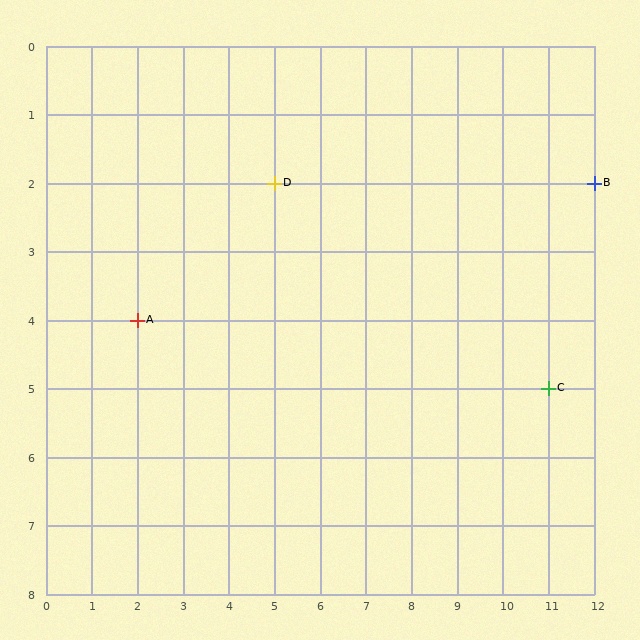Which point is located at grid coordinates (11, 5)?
Point C is at (11, 5).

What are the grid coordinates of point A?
Point A is at grid coordinates (2, 4).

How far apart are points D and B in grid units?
Points D and B are 7 columns apart.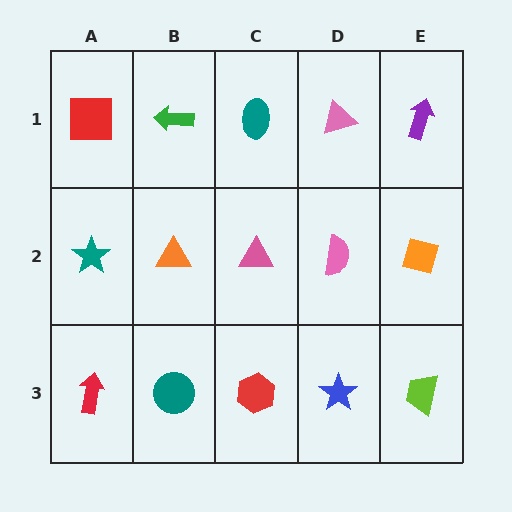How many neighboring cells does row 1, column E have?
2.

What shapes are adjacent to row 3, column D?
A pink semicircle (row 2, column D), a red hexagon (row 3, column C), a lime trapezoid (row 3, column E).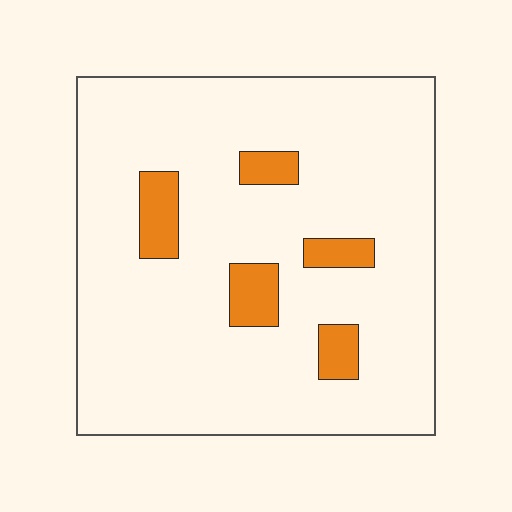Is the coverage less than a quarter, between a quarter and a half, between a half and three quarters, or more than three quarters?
Less than a quarter.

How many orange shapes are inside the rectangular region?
5.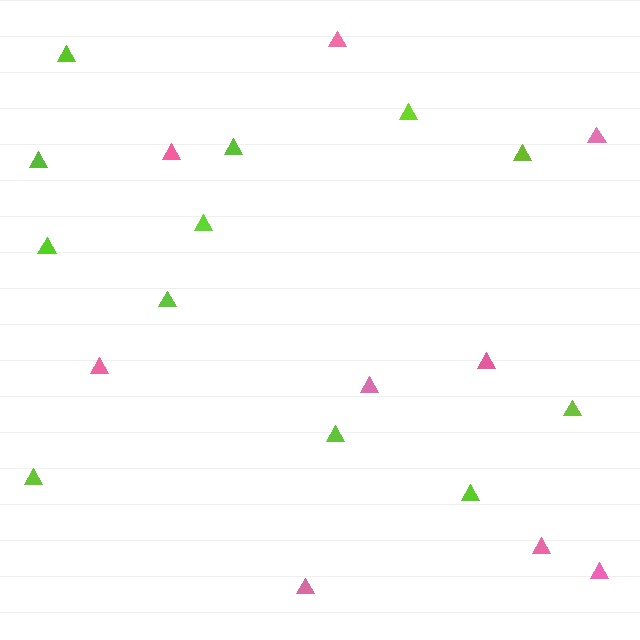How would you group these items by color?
There are 2 groups: one group of pink triangles (9) and one group of lime triangles (12).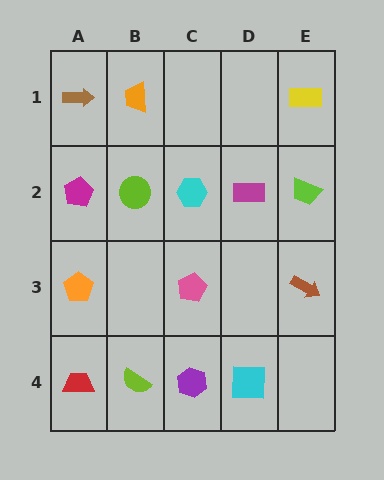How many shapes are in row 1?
3 shapes.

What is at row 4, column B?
A lime semicircle.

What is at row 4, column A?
A red trapezoid.